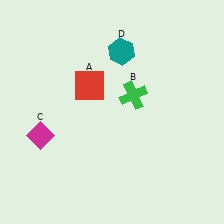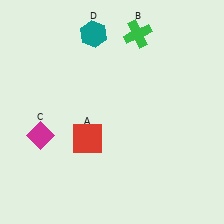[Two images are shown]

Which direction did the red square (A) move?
The red square (A) moved down.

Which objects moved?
The objects that moved are: the red square (A), the green cross (B), the teal hexagon (D).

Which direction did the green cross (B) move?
The green cross (B) moved up.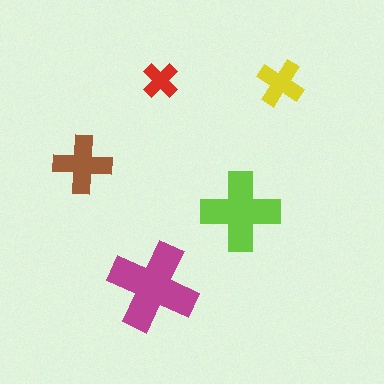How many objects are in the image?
There are 5 objects in the image.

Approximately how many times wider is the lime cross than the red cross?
About 2 times wider.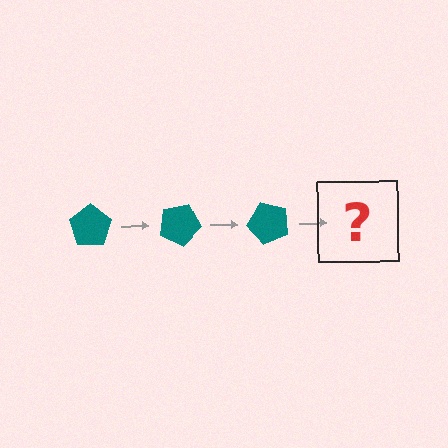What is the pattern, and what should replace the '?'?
The pattern is that the pentagon rotates 25 degrees each step. The '?' should be a teal pentagon rotated 75 degrees.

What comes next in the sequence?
The next element should be a teal pentagon rotated 75 degrees.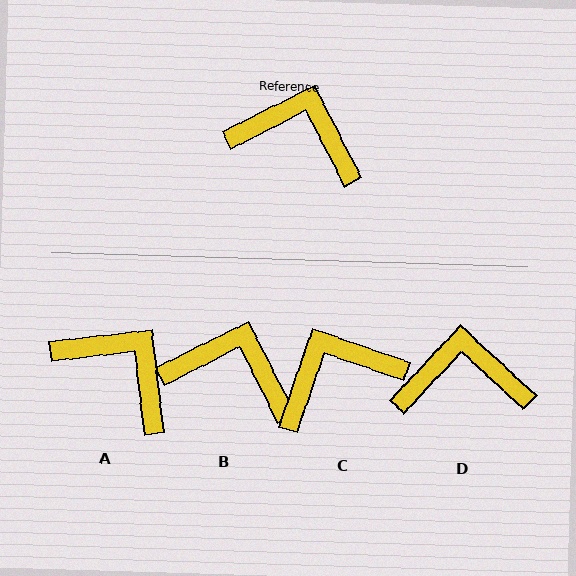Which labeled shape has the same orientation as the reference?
B.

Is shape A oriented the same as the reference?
No, it is off by about 20 degrees.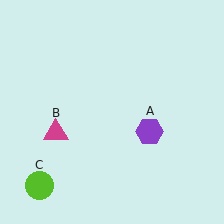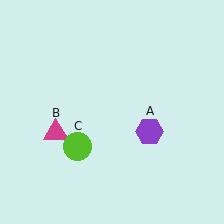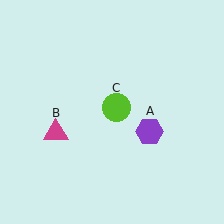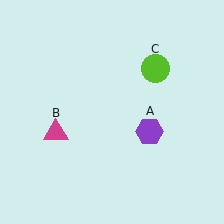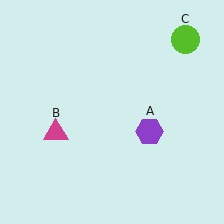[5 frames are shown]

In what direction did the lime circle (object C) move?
The lime circle (object C) moved up and to the right.